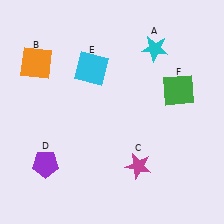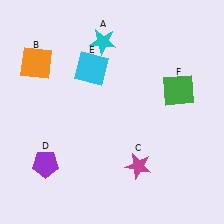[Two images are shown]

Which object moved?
The cyan star (A) moved left.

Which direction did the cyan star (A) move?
The cyan star (A) moved left.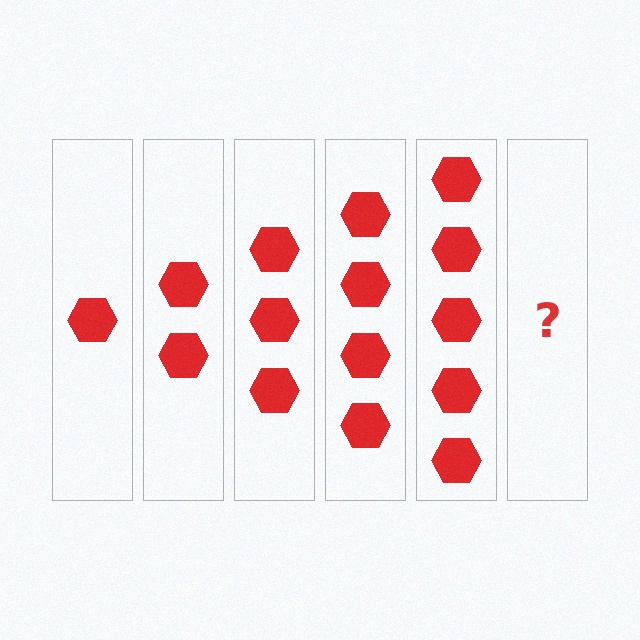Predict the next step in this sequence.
The next step is 6 hexagons.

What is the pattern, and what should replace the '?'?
The pattern is that each step adds one more hexagon. The '?' should be 6 hexagons.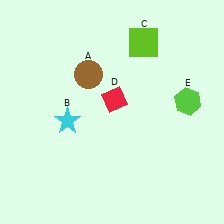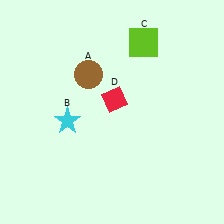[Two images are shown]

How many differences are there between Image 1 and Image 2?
There is 1 difference between the two images.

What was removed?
The lime hexagon (E) was removed in Image 2.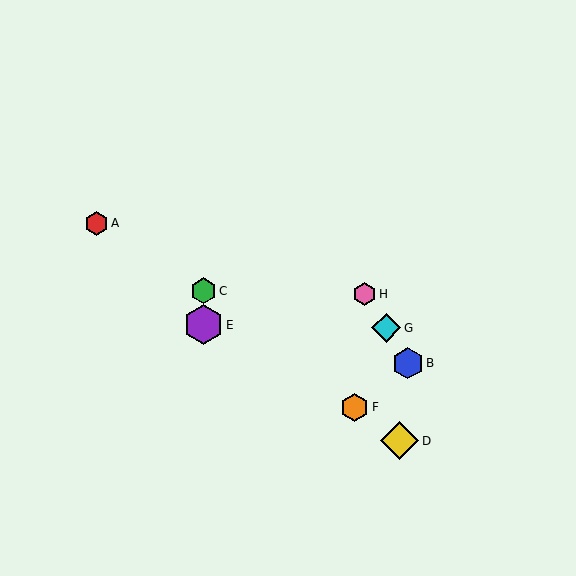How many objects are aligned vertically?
2 objects (C, E) are aligned vertically.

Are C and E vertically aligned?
Yes, both are at x≈204.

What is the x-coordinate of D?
Object D is at x≈400.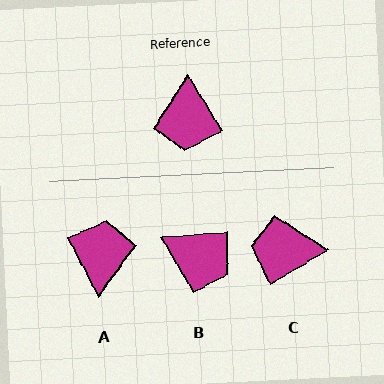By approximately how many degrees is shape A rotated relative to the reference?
Approximately 176 degrees counter-clockwise.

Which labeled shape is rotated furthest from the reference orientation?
A, about 176 degrees away.